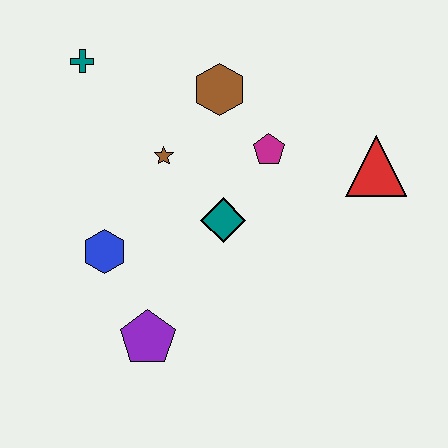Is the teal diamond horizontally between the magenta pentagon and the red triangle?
No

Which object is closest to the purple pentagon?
The blue hexagon is closest to the purple pentagon.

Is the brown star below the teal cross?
Yes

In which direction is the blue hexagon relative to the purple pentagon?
The blue hexagon is above the purple pentagon.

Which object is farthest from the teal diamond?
The teal cross is farthest from the teal diamond.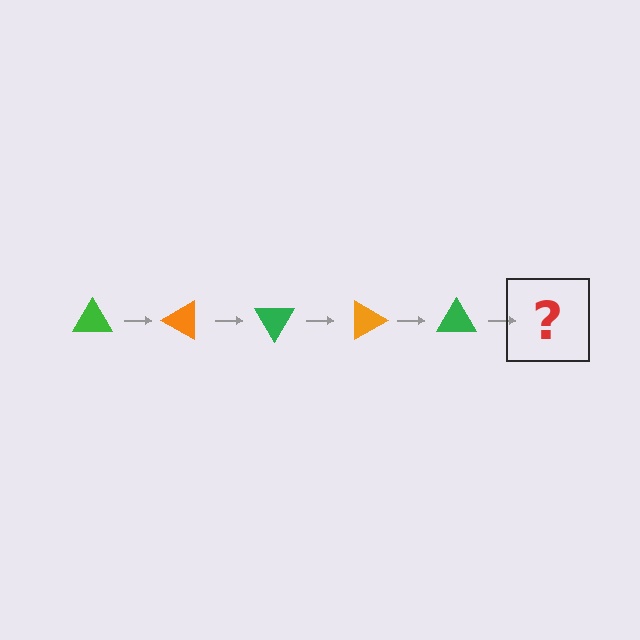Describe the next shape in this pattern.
It should be an orange triangle, rotated 150 degrees from the start.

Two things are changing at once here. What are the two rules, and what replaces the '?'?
The two rules are that it rotates 30 degrees each step and the color cycles through green and orange. The '?' should be an orange triangle, rotated 150 degrees from the start.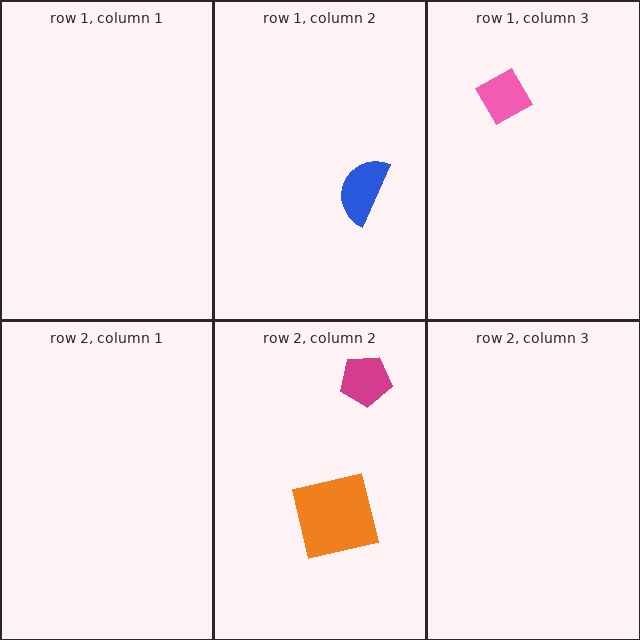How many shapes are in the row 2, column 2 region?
2.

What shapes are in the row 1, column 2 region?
The blue semicircle.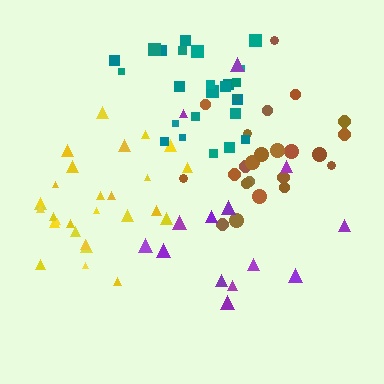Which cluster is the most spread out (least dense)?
Purple.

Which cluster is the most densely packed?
Yellow.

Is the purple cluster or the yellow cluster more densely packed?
Yellow.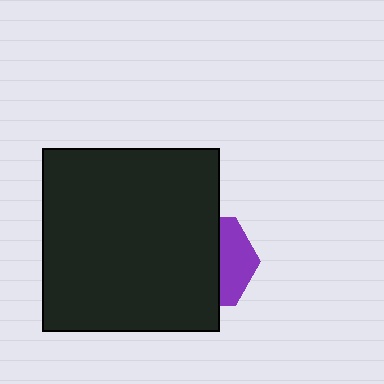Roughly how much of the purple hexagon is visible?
A small part of it is visible (roughly 37%).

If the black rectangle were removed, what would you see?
You would see the complete purple hexagon.